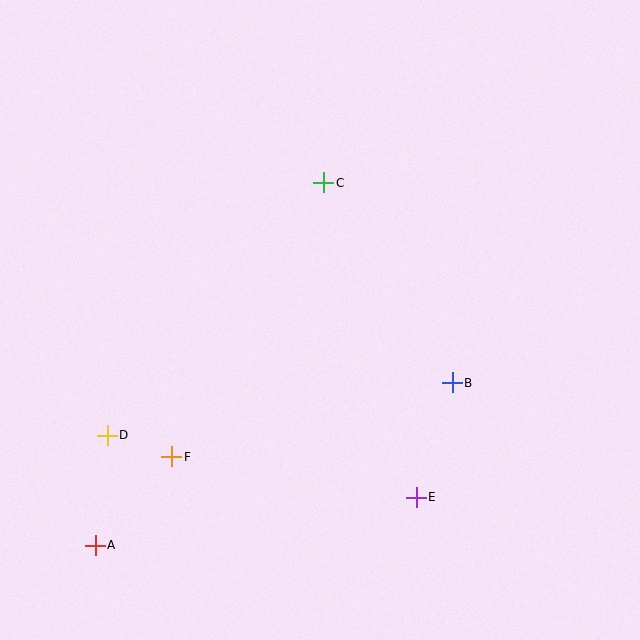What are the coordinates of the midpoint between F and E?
The midpoint between F and E is at (294, 477).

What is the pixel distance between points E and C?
The distance between E and C is 328 pixels.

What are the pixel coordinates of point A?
Point A is at (95, 545).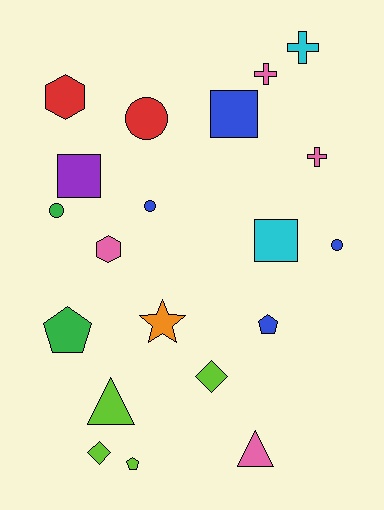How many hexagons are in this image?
There are 2 hexagons.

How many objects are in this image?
There are 20 objects.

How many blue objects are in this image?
There are 4 blue objects.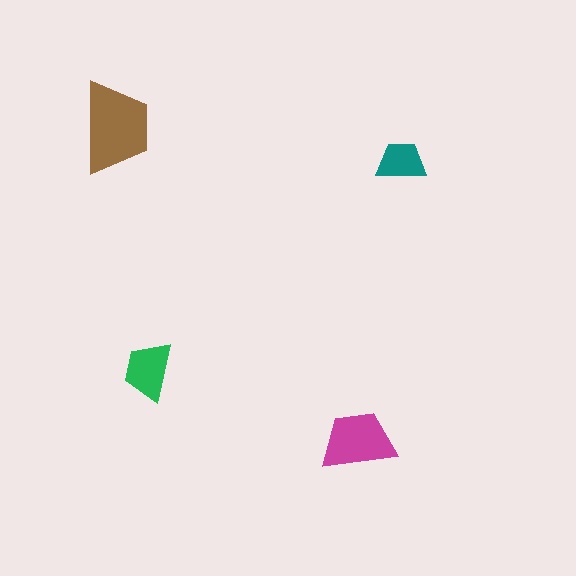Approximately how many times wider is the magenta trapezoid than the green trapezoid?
About 1.5 times wider.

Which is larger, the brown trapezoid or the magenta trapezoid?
The brown one.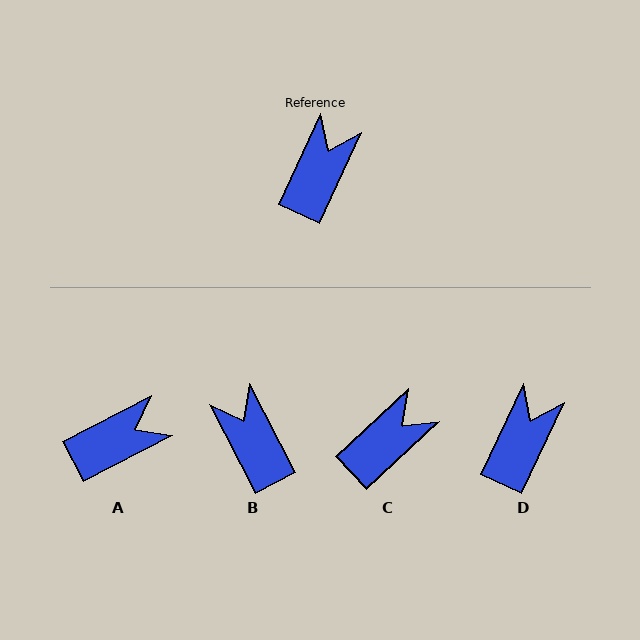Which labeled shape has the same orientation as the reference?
D.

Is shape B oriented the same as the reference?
No, it is off by about 53 degrees.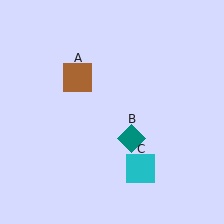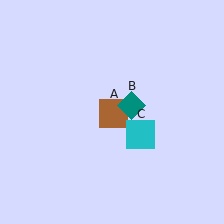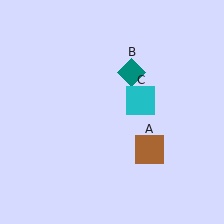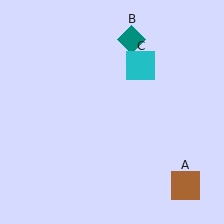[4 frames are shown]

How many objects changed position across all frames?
3 objects changed position: brown square (object A), teal diamond (object B), cyan square (object C).